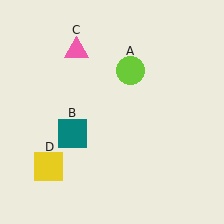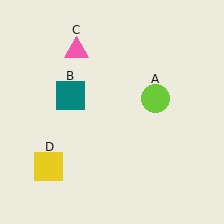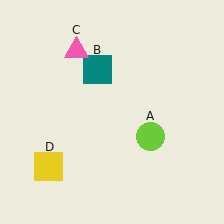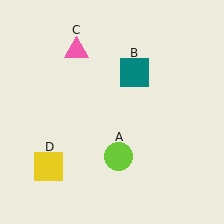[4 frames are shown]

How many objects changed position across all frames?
2 objects changed position: lime circle (object A), teal square (object B).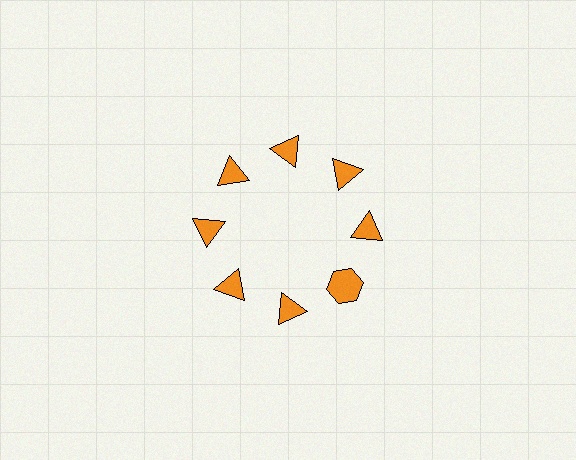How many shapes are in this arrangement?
There are 8 shapes arranged in a ring pattern.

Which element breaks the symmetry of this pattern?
The orange hexagon at roughly the 4 o'clock position breaks the symmetry. All other shapes are orange triangles.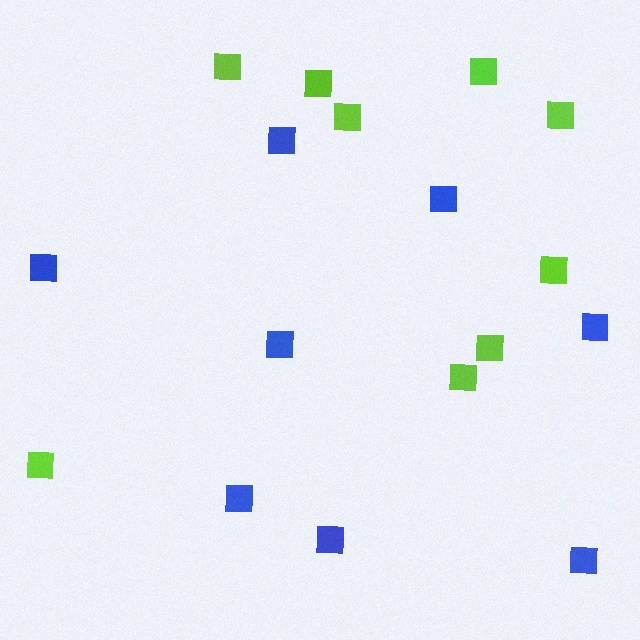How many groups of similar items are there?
There are 2 groups: one group of lime squares (9) and one group of blue squares (8).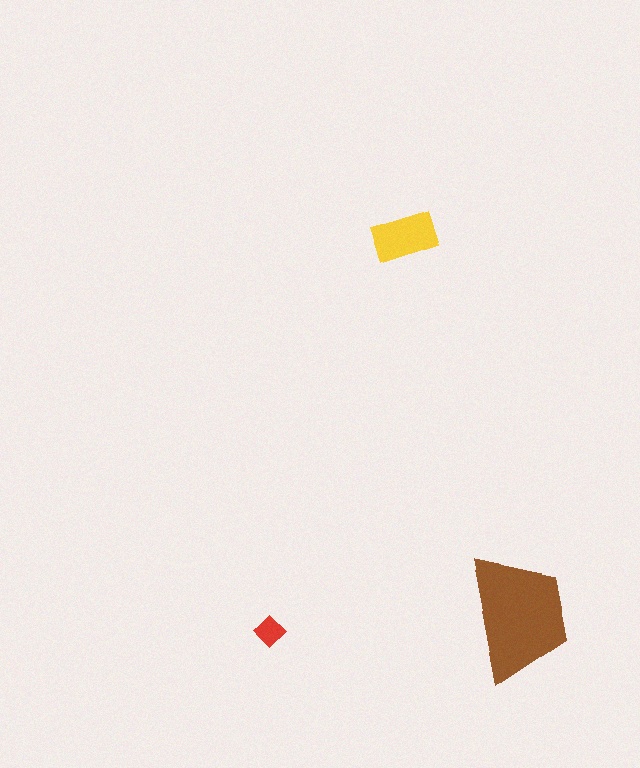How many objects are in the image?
There are 3 objects in the image.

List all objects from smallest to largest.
The red diamond, the yellow rectangle, the brown trapezoid.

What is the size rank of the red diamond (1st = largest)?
3rd.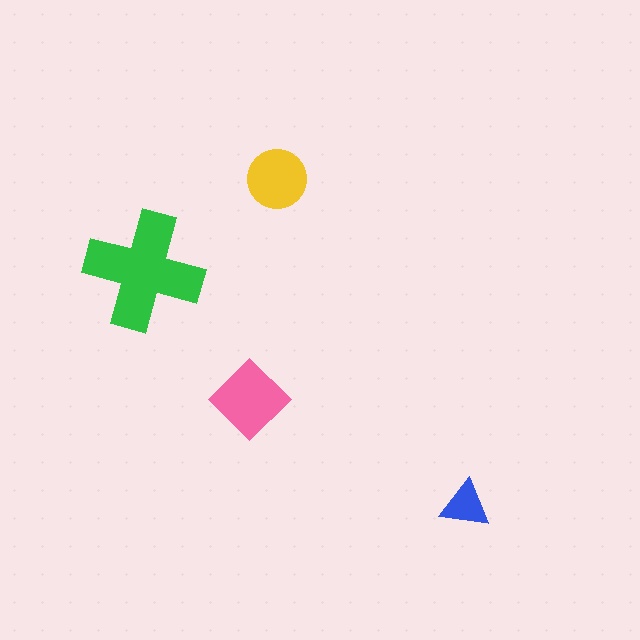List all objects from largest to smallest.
The green cross, the pink diamond, the yellow circle, the blue triangle.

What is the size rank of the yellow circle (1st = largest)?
3rd.